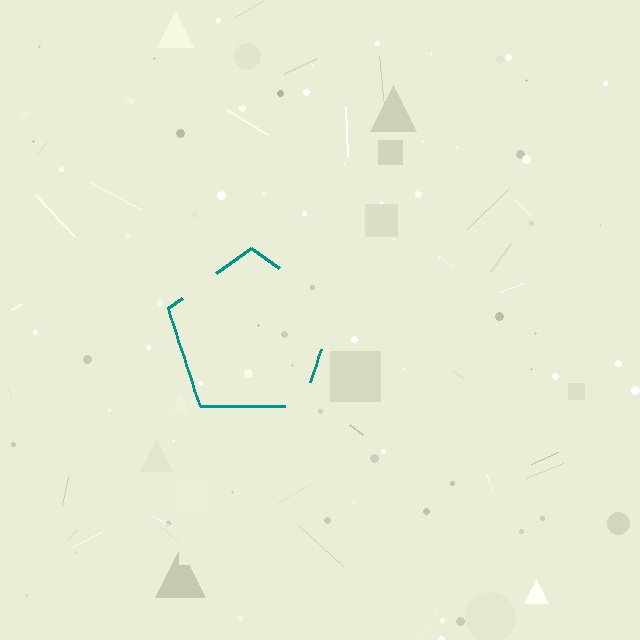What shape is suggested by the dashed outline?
The dashed outline suggests a pentagon.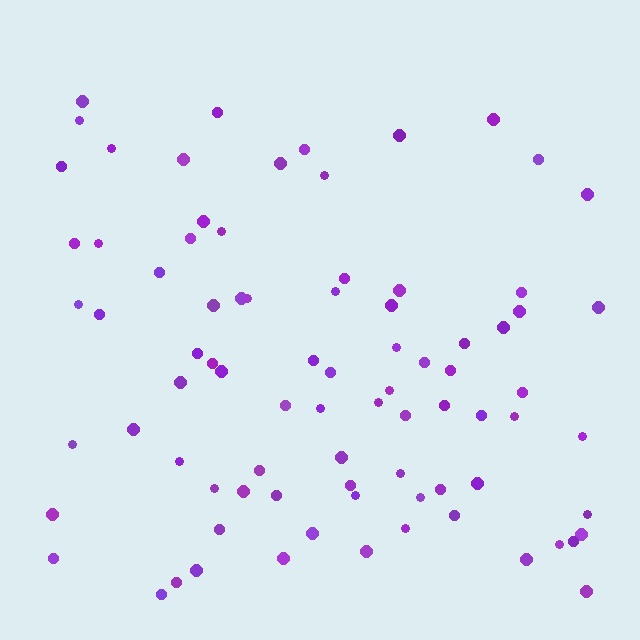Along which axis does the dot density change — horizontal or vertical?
Vertical.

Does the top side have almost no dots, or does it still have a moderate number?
Still a moderate number, just noticeably fewer than the bottom.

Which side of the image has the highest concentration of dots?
The bottom.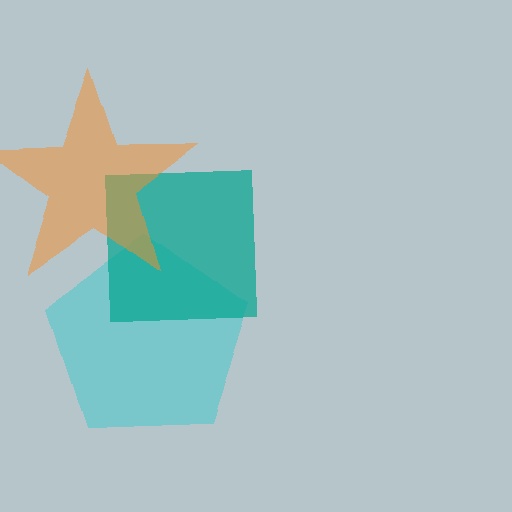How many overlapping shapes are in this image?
There are 3 overlapping shapes in the image.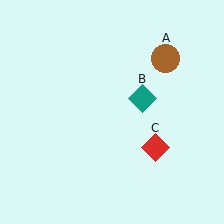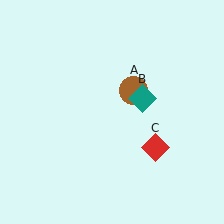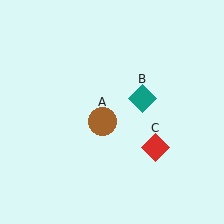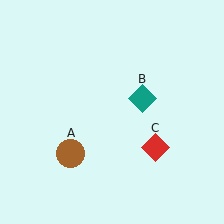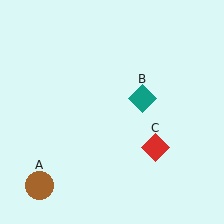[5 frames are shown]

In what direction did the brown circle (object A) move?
The brown circle (object A) moved down and to the left.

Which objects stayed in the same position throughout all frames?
Teal diamond (object B) and red diamond (object C) remained stationary.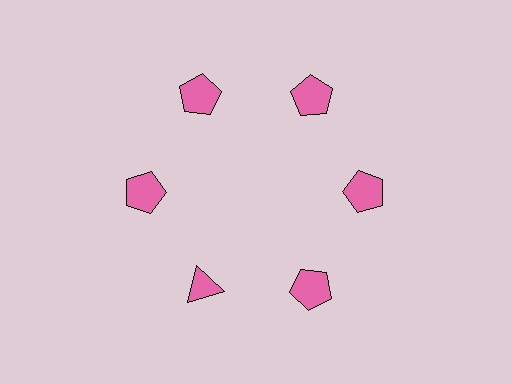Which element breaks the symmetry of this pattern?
The pink triangle at roughly the 7 o'clock position breaks the symmetry. All other shapes are pink pentagons.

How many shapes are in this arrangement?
There are 6 shapes arranged in a ring pattern.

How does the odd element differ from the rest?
It has a different shape: triangle instead of pentagon.